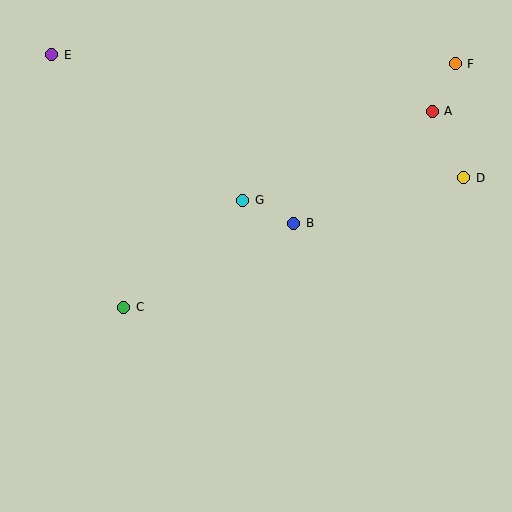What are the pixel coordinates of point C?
Point C is at (124, 307).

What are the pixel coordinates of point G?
Point G is at (243, 200).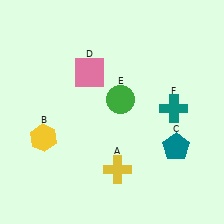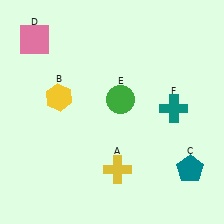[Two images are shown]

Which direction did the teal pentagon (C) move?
The teal pentagon (C) moved down.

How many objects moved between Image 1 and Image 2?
3 objects moved between the two images.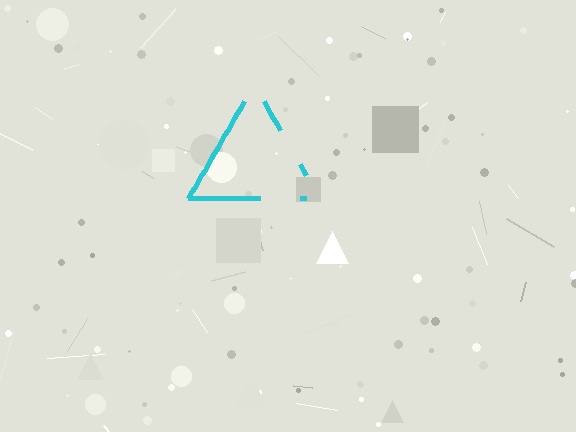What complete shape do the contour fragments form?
The contour fragments form a triangle.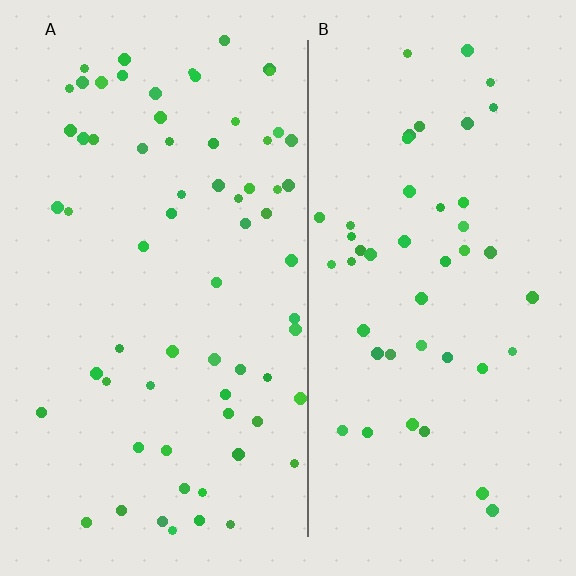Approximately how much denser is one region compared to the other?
Approximately 1.4× — region A over region B.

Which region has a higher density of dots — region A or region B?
A (the left).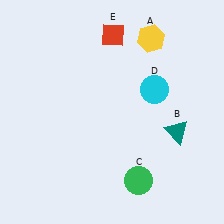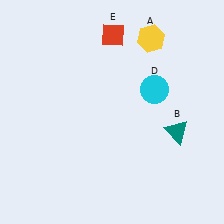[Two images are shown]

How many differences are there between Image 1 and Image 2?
There is 1 difference between the two images.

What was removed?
The green circle (C) was removed in Image 2.